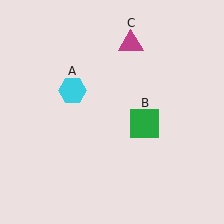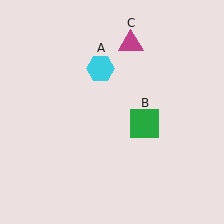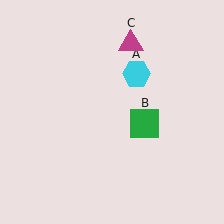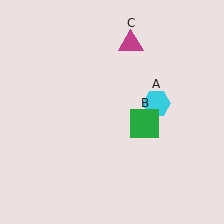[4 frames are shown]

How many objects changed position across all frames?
1 object changed position: cyan hexagon (object A).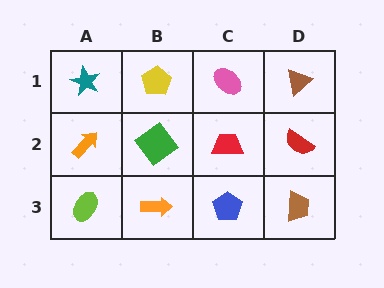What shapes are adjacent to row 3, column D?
A red semicircle (row 2, column D), a blue pentagon (row 3, column C).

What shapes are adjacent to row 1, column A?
An orange arrow (row 2, column A), a yellow pentagon (row 1, column B).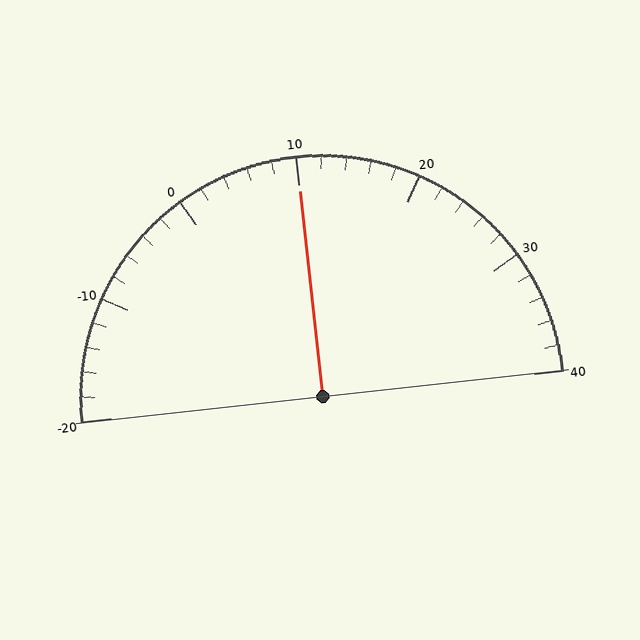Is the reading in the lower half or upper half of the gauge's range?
The reading is in the upper half of the range (-20 to 40).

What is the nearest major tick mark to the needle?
The nearest major tick mark is 10.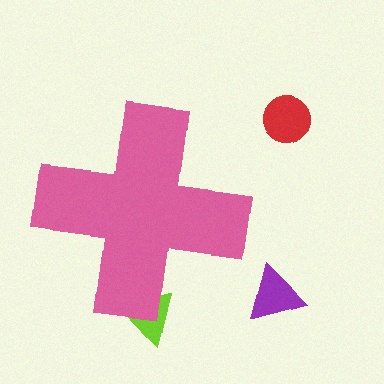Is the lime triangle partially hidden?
Yes, the lime triangle is partially hidden behind the pink cross.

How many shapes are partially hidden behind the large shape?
1 shape is partially hidden.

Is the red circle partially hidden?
No, the red circle is fully visible.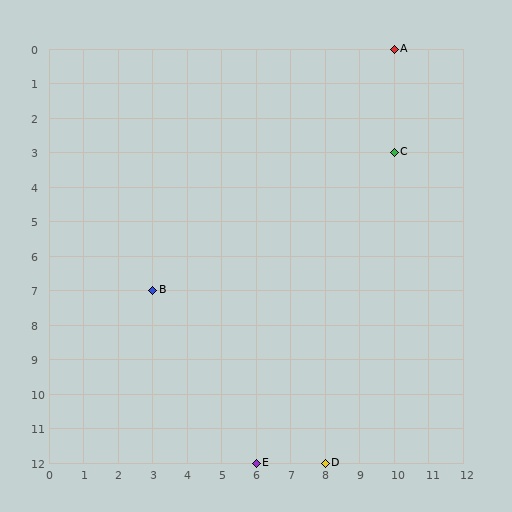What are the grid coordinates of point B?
Point B is at grid coordinates (3, 7).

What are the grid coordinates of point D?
Point D is at grid coordinates (8, 12).